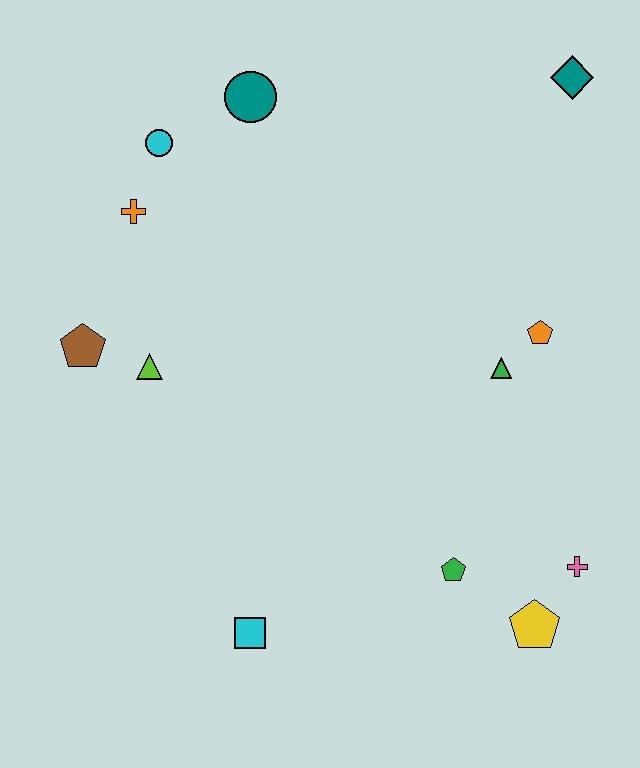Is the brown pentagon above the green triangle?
Yes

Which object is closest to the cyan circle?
The orange cross is closest to the cyan circle.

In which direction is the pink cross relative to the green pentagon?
The pink cross is to the right of the green pentagon.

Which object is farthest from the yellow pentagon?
The cyan circle is farthest from the yellow pentagon.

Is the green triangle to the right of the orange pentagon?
No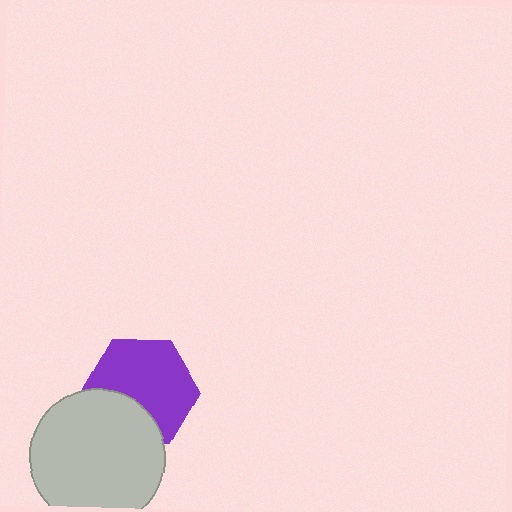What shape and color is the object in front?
The object in front is a light gray circle.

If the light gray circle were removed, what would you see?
You would see the complete purple hexagon.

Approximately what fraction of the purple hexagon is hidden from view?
Roughly 31% of the purple hexagon is hidden behind the light gray circle.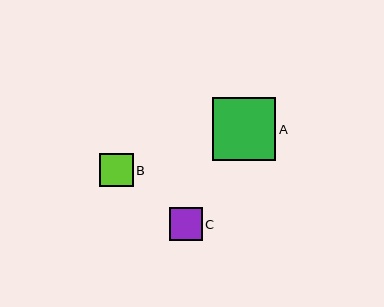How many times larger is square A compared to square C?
Square A is approximately 1.9 times the size of square C.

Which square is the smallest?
Square C is the smallest with a size of approximately 33 pixels.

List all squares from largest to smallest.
From largest to smallest: A, B, C.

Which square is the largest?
Square A is the largest with a size of approximately 63 pixels.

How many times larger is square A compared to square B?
Square A is approximately 1.9 times the size of square B.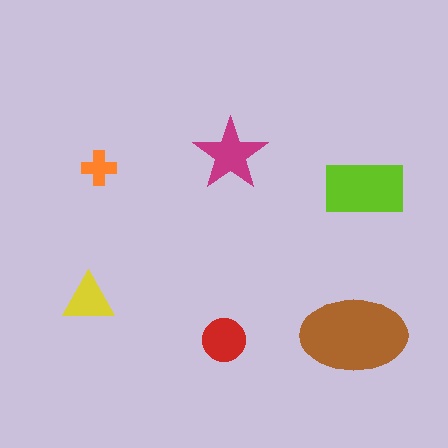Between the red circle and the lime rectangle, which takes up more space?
The lime rectangle.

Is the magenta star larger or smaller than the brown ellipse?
Smaller.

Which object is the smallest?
The orange cross.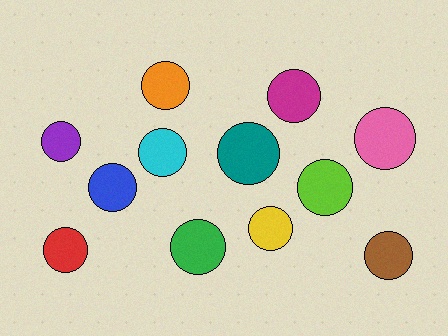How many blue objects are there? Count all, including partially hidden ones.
There is 1 blue object.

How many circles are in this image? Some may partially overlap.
There are 12 circles.